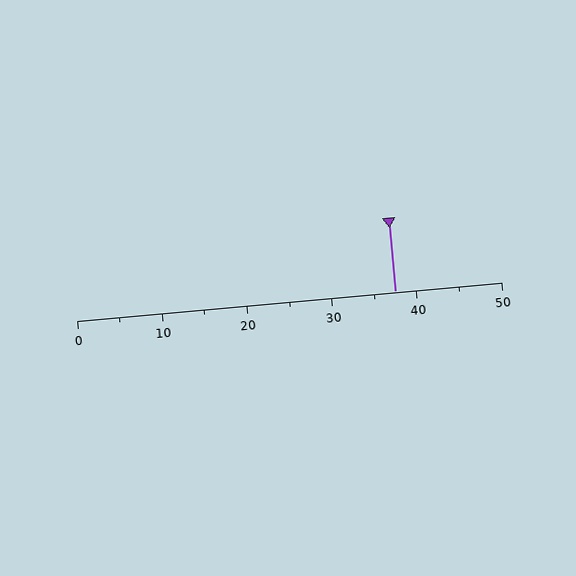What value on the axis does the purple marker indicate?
The marker indicates approximately 37.5.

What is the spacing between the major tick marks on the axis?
The major ticks are spaced 10 apart.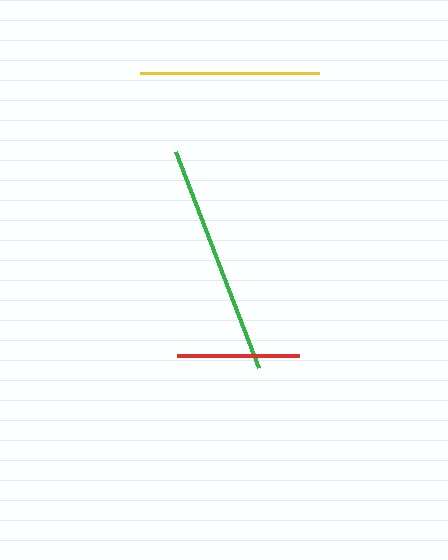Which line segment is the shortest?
The red line is the shortest at approximately 121 pixels.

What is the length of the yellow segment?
The yellow segment is approximately 179 pixels long.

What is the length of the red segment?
The red segment is approximately 121 pixels long.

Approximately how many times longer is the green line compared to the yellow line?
The green line is approximately 1.3 times the length of the yellow line.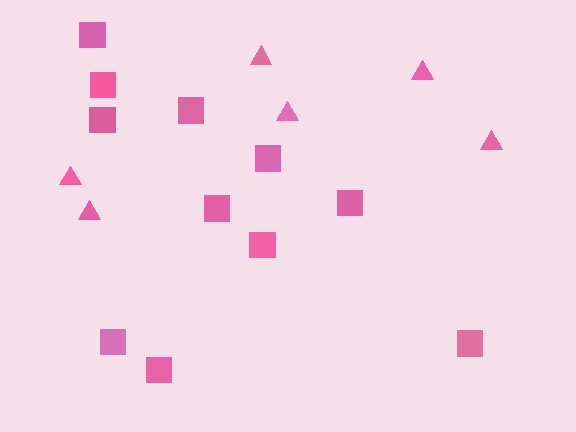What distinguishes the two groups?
There are 2 groups: one group of triangles (6) and one group of squares (11).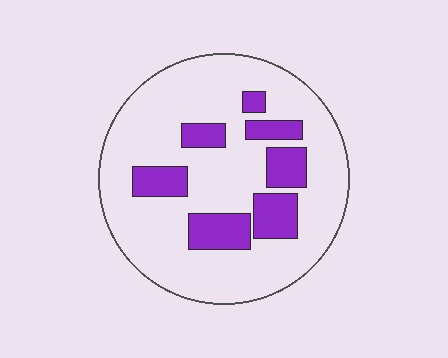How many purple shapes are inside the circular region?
7.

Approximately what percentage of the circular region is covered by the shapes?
Approximately 20%.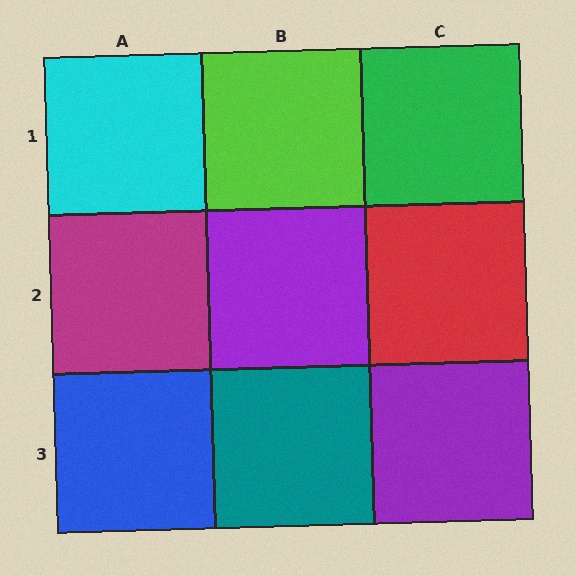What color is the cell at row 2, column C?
Red.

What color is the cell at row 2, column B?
Purple.